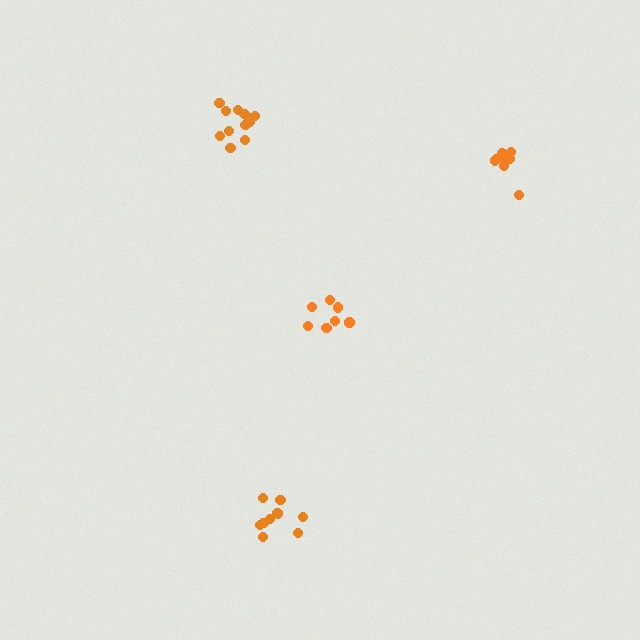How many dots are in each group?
Group 1: 9 dots, Group 2: 12 dots, Group 3: 10 dots, Group 4: 7 dots (38 total).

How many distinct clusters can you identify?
There are 4 distinct clusters.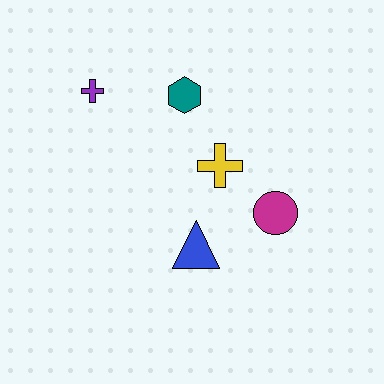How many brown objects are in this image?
There are no brown objects.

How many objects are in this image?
There are 5 objects.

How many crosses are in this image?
There are 2 crosses.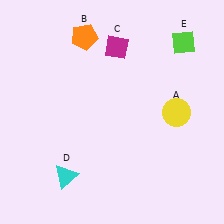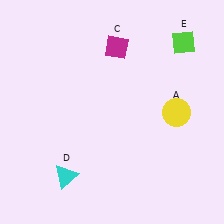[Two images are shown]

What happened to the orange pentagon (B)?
The orange pentagon (B) was removed in Image 2. It was in the top-left area of Image 1.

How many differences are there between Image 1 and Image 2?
There is 1 difference between the two images.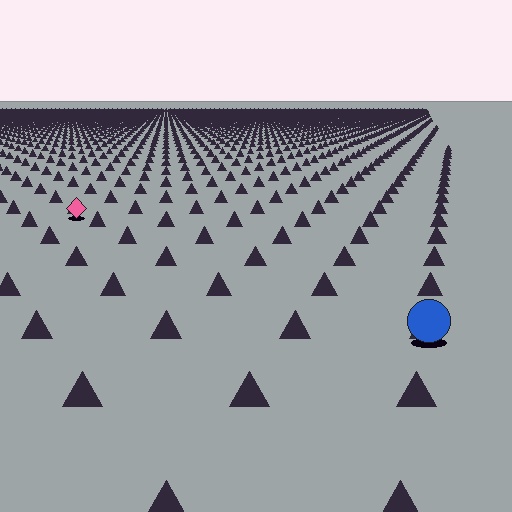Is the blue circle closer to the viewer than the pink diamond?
Yes. The blue circle is closer — you can tell from the texture gradient: the ground texture is coarser near it.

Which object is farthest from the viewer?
The pink diamond is farthest from the viewer. It appears smaller and the ground texture around it is denser.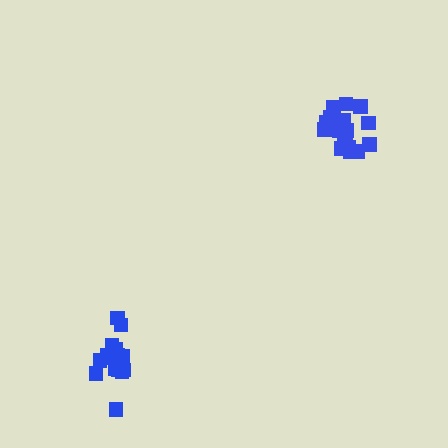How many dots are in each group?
Group 1: 19 dots, Group 2: 16 dots (35 total).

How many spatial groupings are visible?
There are 2 spatial groupings.